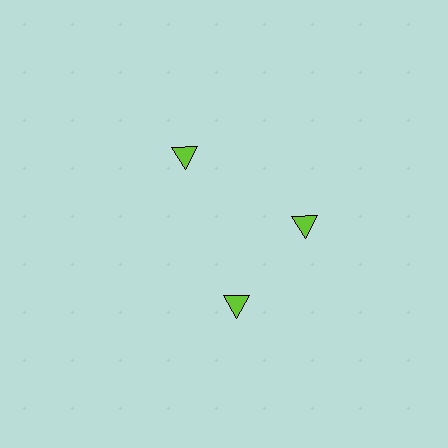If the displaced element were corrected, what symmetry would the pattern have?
It would have 3-fold rotational symmetry — the pattern would map onto itself every 120 degrees.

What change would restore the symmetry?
The symmetry would be restored by rotating it back into even spacing with its neighbors so that all 3 triangles sit at equal angles and equal distance from the center.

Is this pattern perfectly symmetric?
No. The 3 lime triangles are arranged in a ring, but one element near the 7 o'clock position is rotated out of alignment along the ring, breaking the 3-fold rotational symmetry.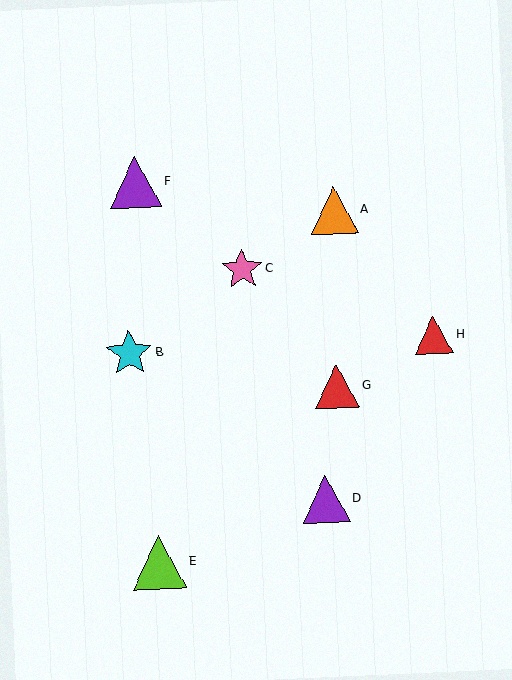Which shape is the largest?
The lime triangle (labeled E) is the largest.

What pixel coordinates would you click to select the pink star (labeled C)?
Click at (242, 269) to select the pink star C.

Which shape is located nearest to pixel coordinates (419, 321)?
The red triangle (labeled H) at (434, 335) is nearest to that location.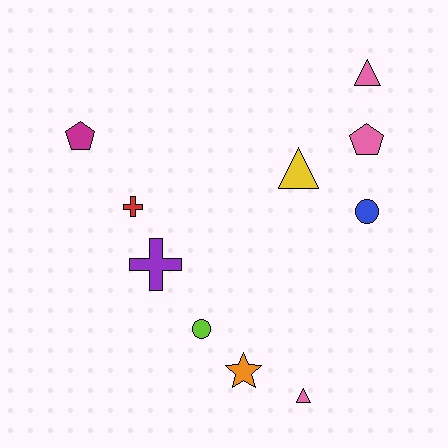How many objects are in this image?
There are 10 objects.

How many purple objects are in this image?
There is 1 purple object.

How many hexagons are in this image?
There are no hexagons.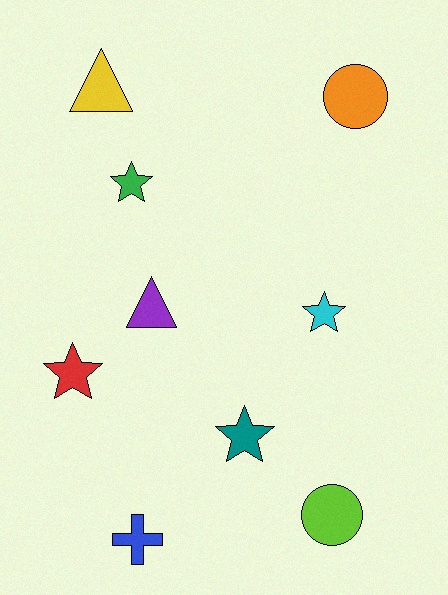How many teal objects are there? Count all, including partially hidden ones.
There is 1 teal object.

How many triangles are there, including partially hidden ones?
There are 2 triangles.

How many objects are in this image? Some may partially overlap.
There are 9 objects.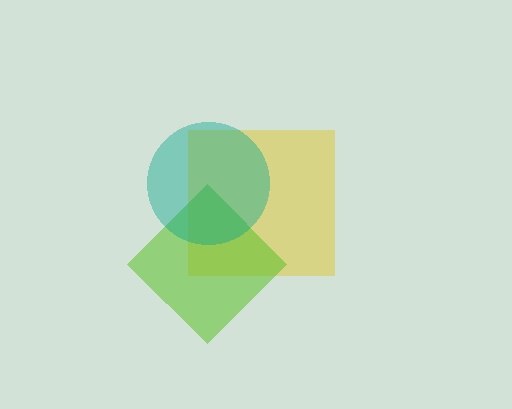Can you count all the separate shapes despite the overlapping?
Yes, there are 3 separate shapes.